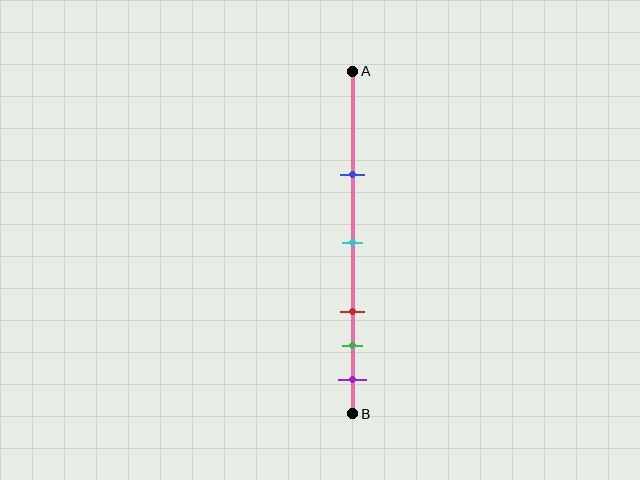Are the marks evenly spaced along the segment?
No, the marks are not evenly spaced.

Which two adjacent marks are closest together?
The green and purple marks are the closest adjacent pair.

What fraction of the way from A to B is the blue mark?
The blue mark is approximately 30% (0.3) of the way from A to B.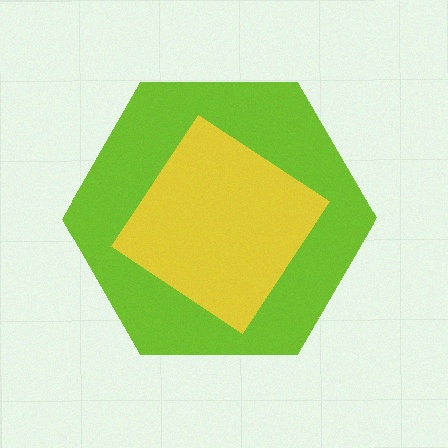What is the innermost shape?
The yellow diamond.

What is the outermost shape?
The lime hexagon.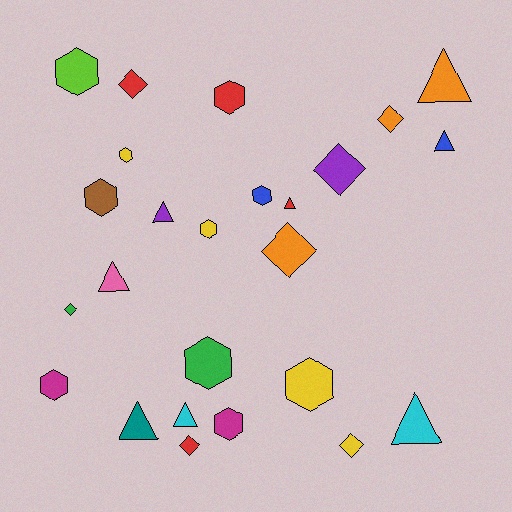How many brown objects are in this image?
There is 1 brown object.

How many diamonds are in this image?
There are 7 diamonds.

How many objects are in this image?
There are 25 objects.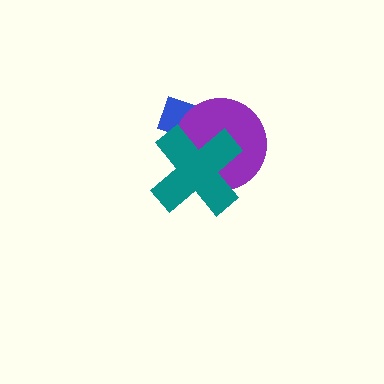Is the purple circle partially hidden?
Yes, it is partially covered by another shape.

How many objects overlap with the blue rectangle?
2 objects overlap with the blue rectangle.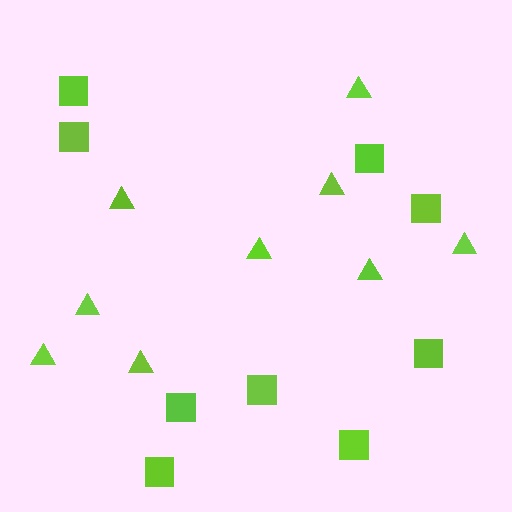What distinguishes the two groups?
There are 2 groups: one group of triangles (9) and one group of squares (9).